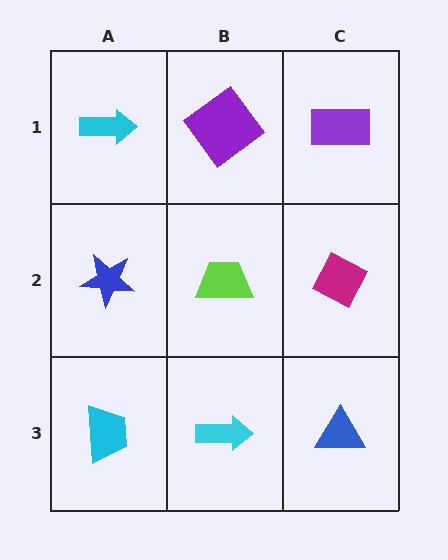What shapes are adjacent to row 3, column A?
A blue star (row 2, column A), a cyan arrow (row 3, column B).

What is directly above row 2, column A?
A cyan arrow.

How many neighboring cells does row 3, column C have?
2.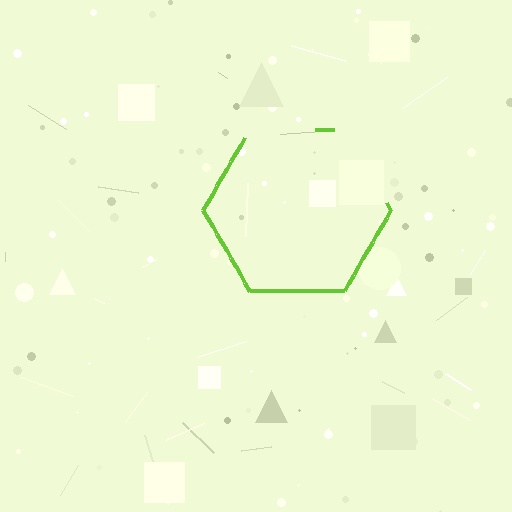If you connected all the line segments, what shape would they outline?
They would outline a hexagon.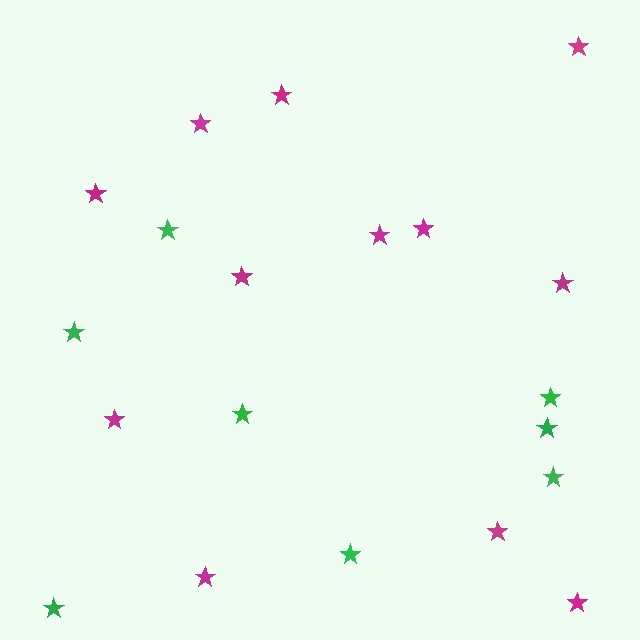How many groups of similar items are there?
There are 2 groups: one group of magenta stars (12) and one group of green stars (8).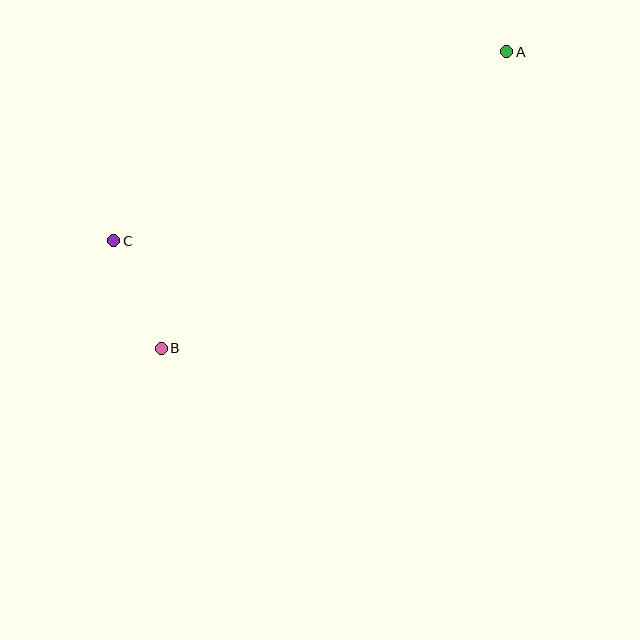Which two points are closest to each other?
Points B and C are closest to each other.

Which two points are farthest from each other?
Points A and B are farthest from each other.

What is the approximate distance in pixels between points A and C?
The distance between A and C is approximately 436 pixels.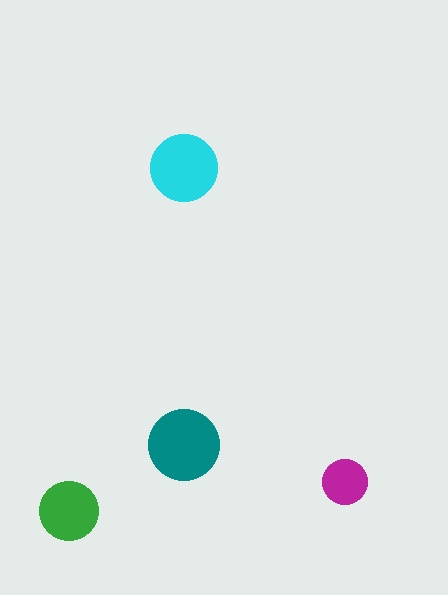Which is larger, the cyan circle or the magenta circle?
The cyan one.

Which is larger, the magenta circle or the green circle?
The green one.